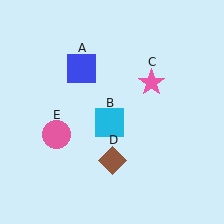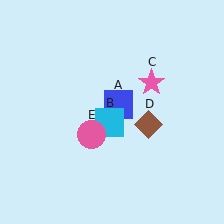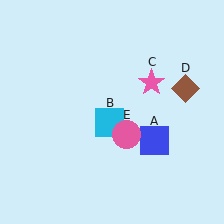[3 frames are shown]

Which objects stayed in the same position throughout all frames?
Cyan square (object B) and pink star (object C) remained stationary.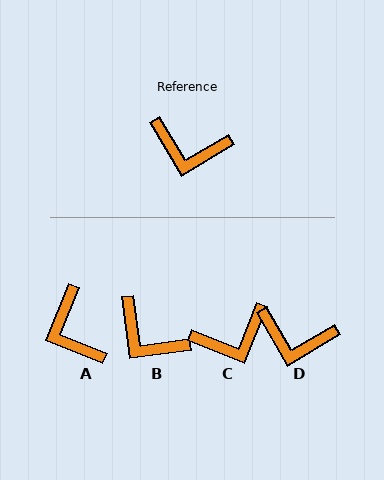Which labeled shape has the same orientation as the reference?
D.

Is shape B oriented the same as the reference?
No, it is off by about 23 degrees.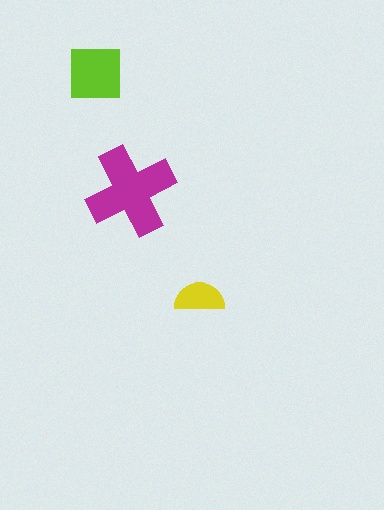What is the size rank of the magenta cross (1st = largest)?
1st.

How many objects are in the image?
There are 3 objects in the image.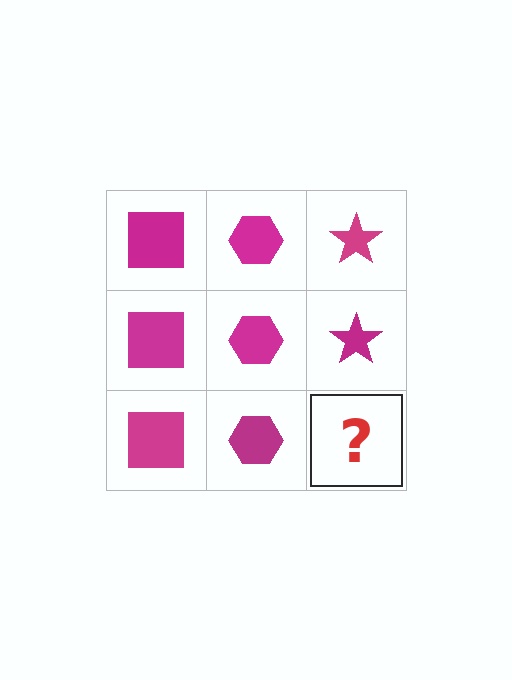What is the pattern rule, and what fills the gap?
The rule is that each column has a consistent shape. The gap should be filled with a magenta star.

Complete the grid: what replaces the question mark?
The question mark should be replaced with a magenta star.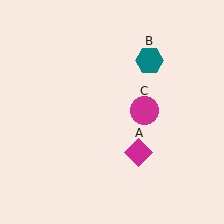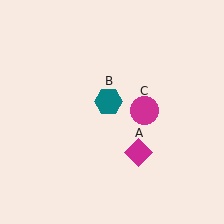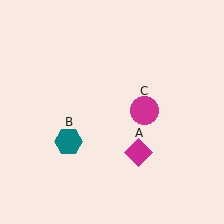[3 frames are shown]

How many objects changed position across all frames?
1 object changed position: teal hexagon (object B).